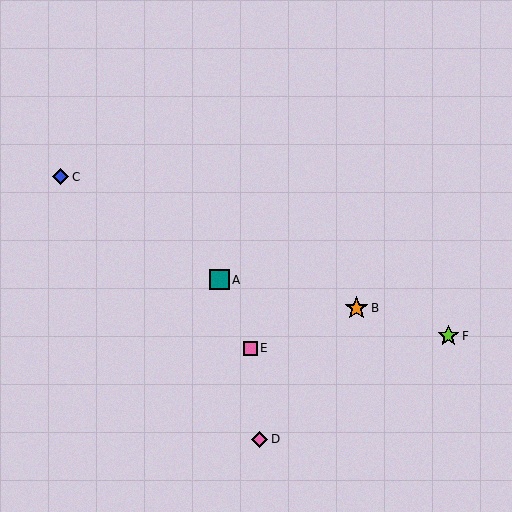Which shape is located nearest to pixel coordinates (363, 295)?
The orange star (labeled B) at (357, 308) is nearest to that location.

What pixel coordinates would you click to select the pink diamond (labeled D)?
Click at (260, 439) to select the pink diamond D.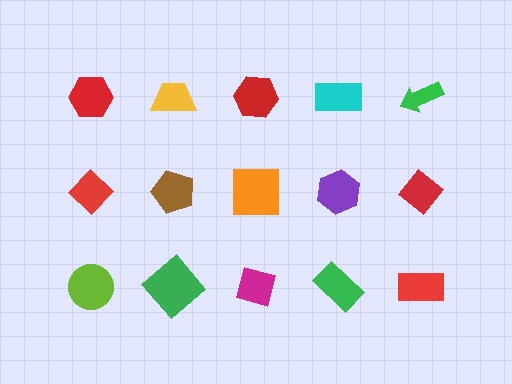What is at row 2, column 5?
A red diamond.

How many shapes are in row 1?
5 shapes.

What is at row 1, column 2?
A yellow trapezoid.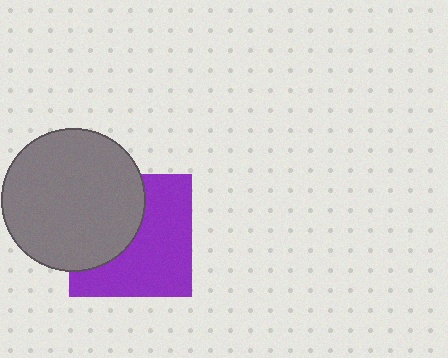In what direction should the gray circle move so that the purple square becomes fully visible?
The gray circle should move left. That is the shortest direction to clear the overlap and leave the purple square fully visible.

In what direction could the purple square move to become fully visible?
The purple square could move right. That would shift it out from behind the gray circle entirely.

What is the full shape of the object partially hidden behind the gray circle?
The partially hidden object is a purple square.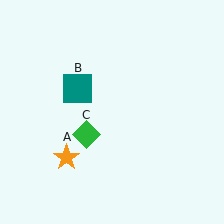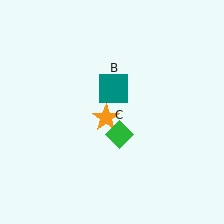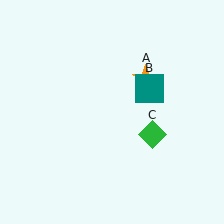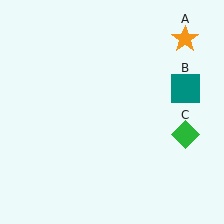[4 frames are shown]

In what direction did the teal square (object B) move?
The teal square (object B) moved right.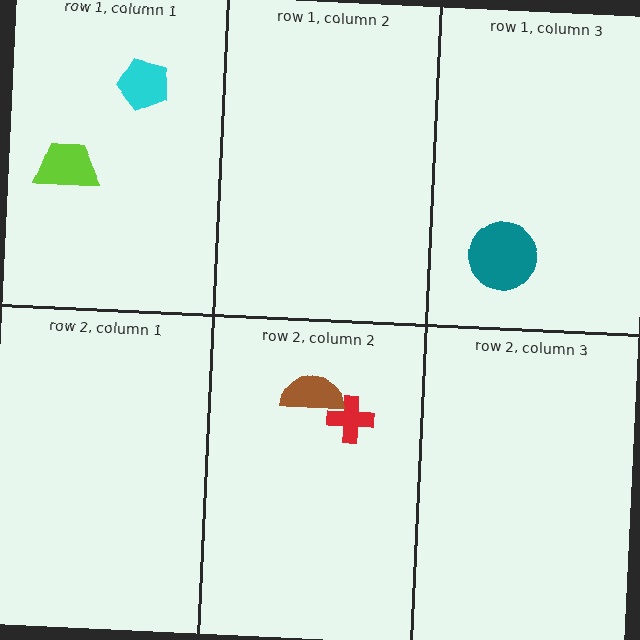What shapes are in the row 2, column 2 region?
The red cross, the brown semicircle.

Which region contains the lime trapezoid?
The row 1, column 1 region.